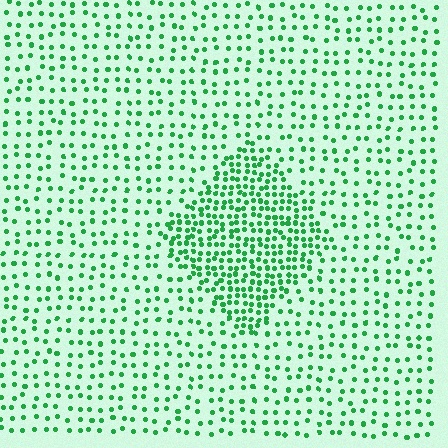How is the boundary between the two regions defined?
The boundary is defined by a change in element density (approximately 2.2x ratio). All elements are the same color, size, and shape.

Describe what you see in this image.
The image contains small green elements arranged at two different densities. A diamond-shaped region is visible where the elements are more densely packed than the surrounding area.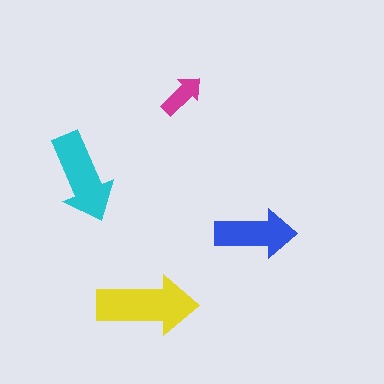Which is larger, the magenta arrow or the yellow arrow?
The yellow one.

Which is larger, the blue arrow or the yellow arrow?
The yellow one.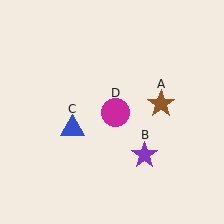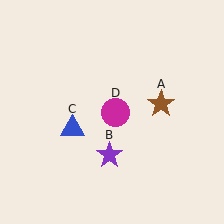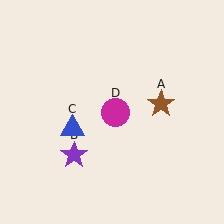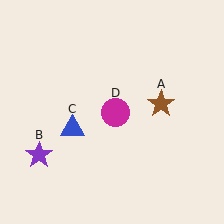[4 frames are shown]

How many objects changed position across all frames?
1 object changed position: purple star (object B).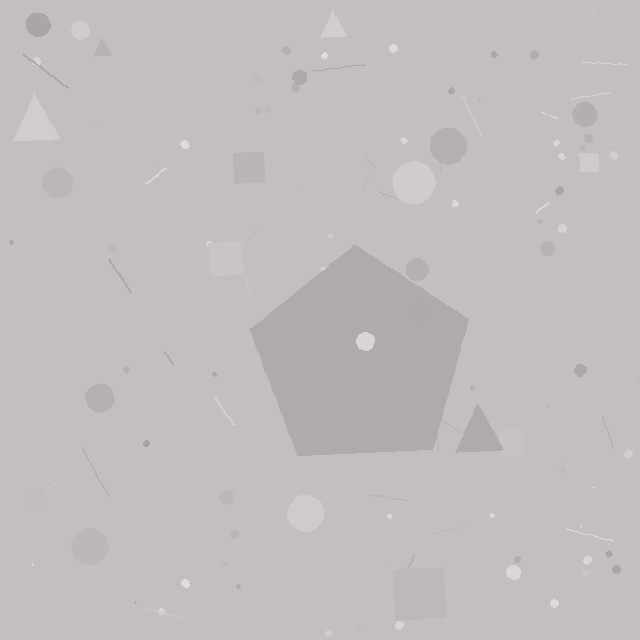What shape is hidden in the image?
A pentagon is hidden in the image.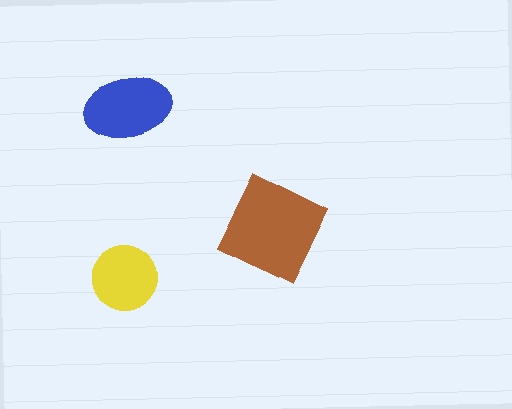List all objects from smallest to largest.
The yellow circle, the blue ellipse, the brown diamond.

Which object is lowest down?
The yellow circle is bottommost.